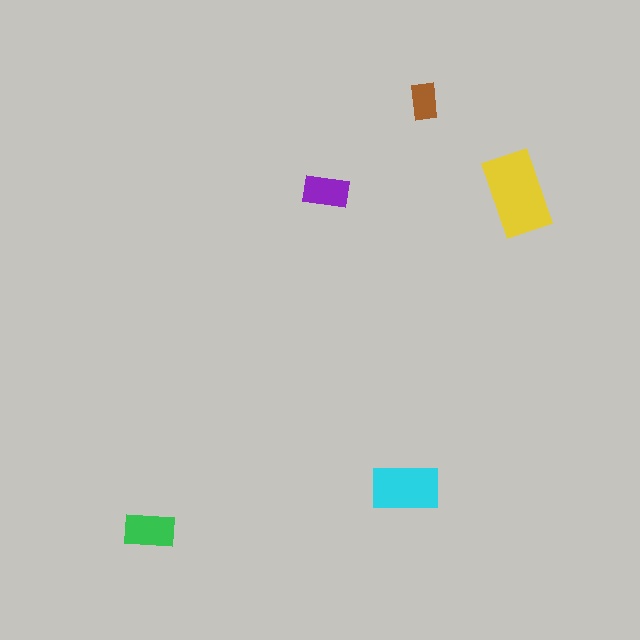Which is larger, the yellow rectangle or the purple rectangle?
The yellow one.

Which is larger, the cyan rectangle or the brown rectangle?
The cyan one.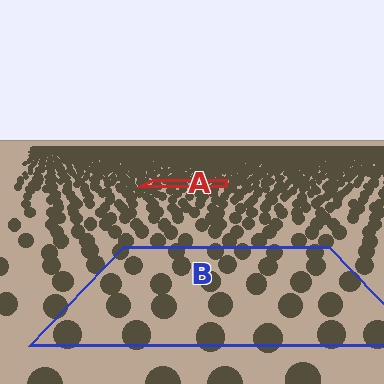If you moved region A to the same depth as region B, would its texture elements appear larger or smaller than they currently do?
They would appear larger. At a closer depth, the same texture elements are projected at a bigger on-screen size.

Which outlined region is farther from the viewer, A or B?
Region A is farther from the viewer — the texture elements inside it appear smaller and more densely packed.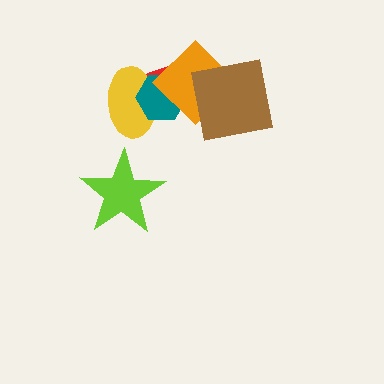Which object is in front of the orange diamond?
The brown square is in front of the orange diamond.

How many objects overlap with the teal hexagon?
3 objects overlap with the teal hexagon.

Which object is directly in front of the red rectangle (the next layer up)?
The yellow ellipse is directly in front of the red rectangle.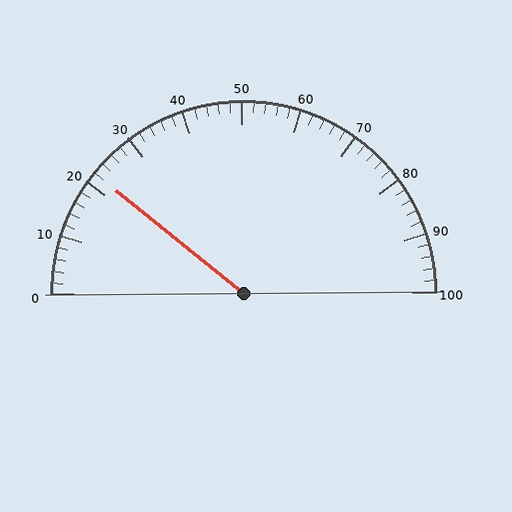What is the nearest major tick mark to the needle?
The nearest major tick mark is 20.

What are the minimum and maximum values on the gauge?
The gauge ranges from 0 to 100.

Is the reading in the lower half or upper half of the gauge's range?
The reading is in the lower half of the range (0 to 100).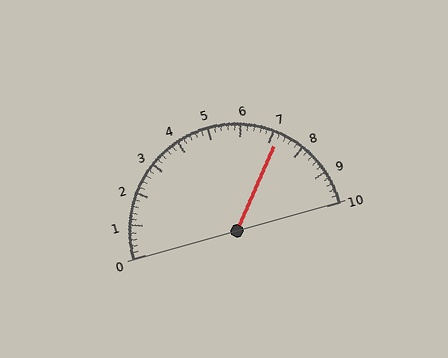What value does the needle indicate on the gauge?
The needle indicates approximately 7.2.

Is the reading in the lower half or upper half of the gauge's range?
The reading is in the upper half of the range (0 to 10).